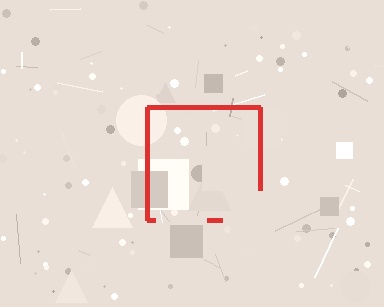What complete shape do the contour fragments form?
The contour fragments form a square.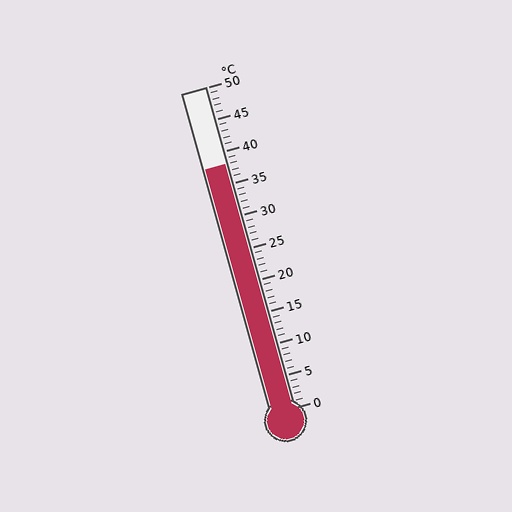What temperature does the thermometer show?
The thermometer shows approximately 38°C.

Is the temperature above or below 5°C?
The temperature is above 5°C.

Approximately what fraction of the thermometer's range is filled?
The thermometer is filled to approximately 75% of its range.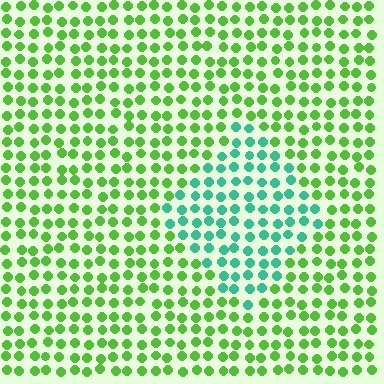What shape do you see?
I see a diamond.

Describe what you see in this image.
The image is filled with small lime elements in a uniform arrangement. A diamond-shaped region is visible where the elements are tinted to a slightly different hue, forming a subtle color boundary.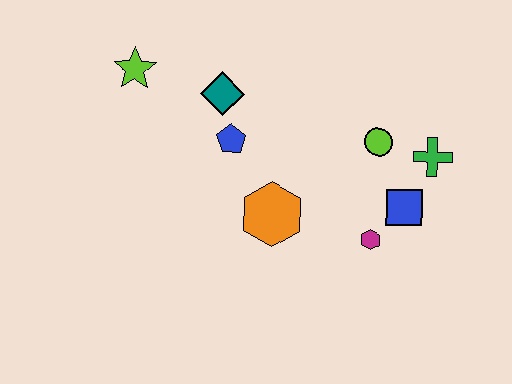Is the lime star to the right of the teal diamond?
No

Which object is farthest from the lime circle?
The lime star is farthest from the lime circle.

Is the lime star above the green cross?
Yes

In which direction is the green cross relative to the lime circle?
The green cross is to the right of the lime circle.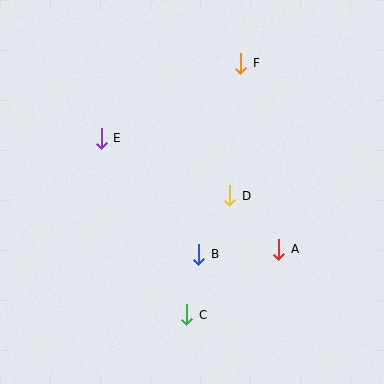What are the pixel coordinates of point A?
Point A is at (279, 249).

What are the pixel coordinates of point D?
Point D is at (230, 196).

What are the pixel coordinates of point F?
Point F is at (241, 63).